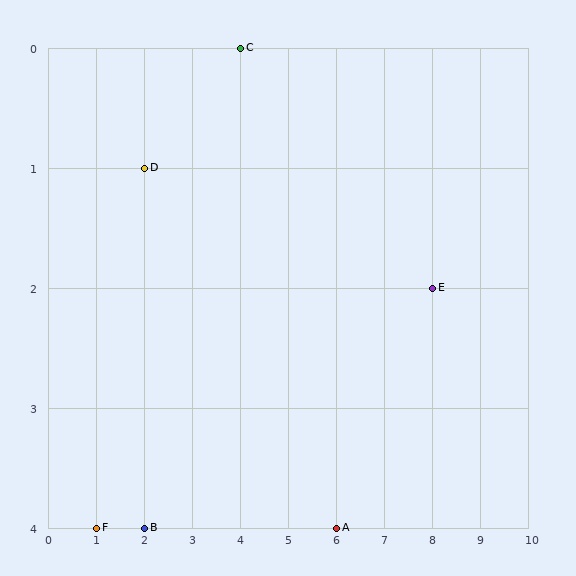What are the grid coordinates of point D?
Point D is at grid coordinates (2, 1).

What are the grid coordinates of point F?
Point F is at grid coordinates (1, 4).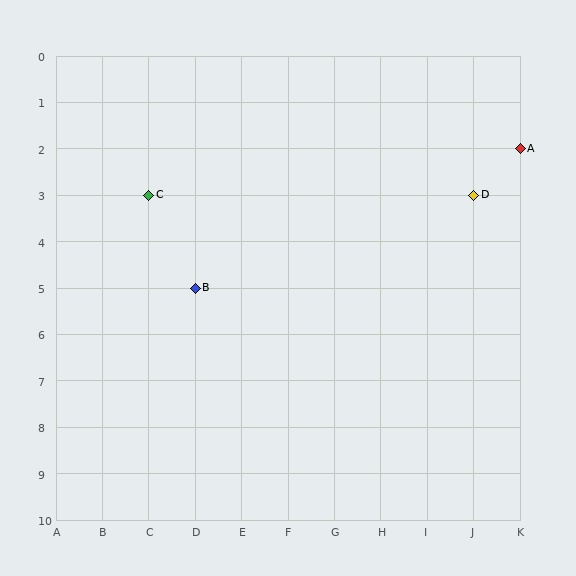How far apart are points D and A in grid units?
Points D and A are 1 column and 1 row apart (about 1.4 grid units diagonally).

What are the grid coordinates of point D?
Point D is at grid coordinates (J, 3).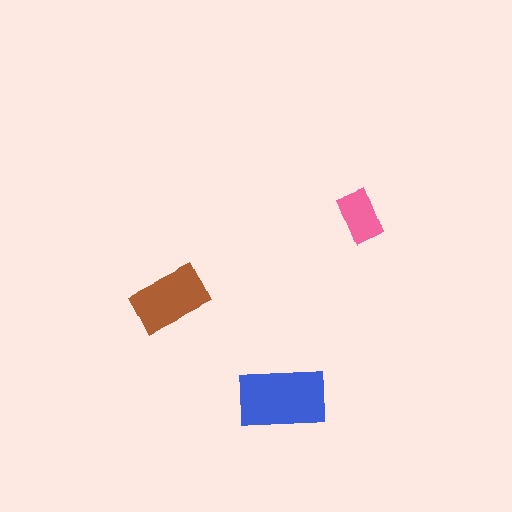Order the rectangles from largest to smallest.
the blue one, the brown one, the pink one.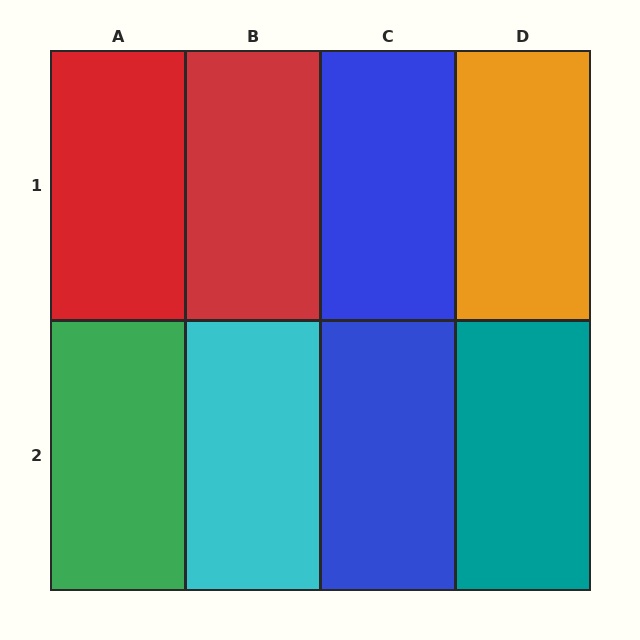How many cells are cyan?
1 cell is cyan.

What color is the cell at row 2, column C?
Blue.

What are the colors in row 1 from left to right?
Red, red, blue, orange.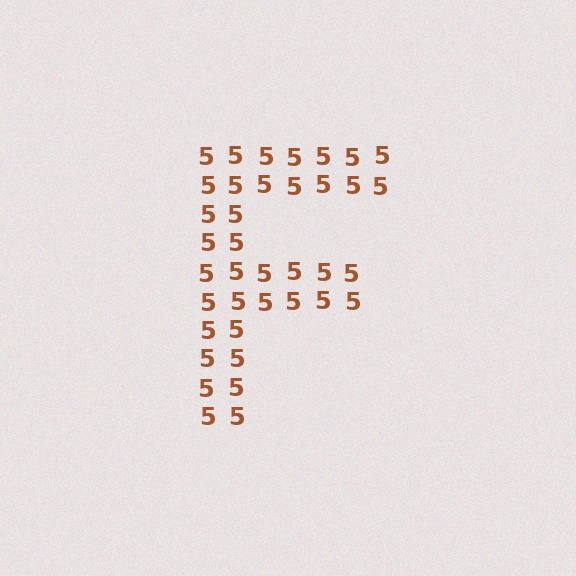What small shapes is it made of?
It is made of small digit 5's.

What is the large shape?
The large shape is the letter F.